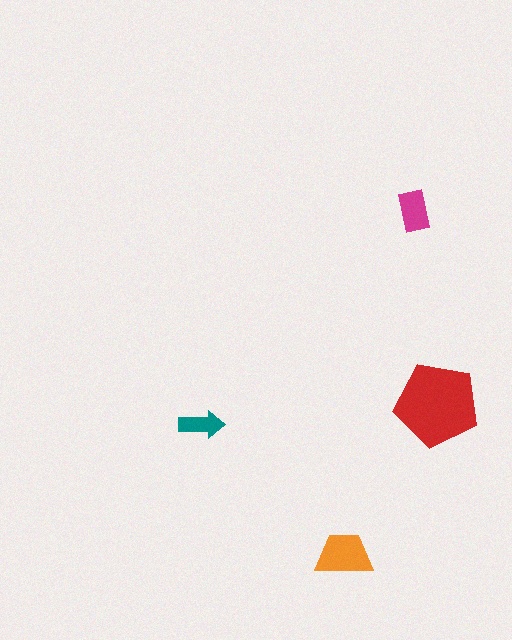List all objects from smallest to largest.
The teal arrow, the magenta rectangle, the orange trapezoid, the red pentagon.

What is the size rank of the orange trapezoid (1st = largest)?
2nd.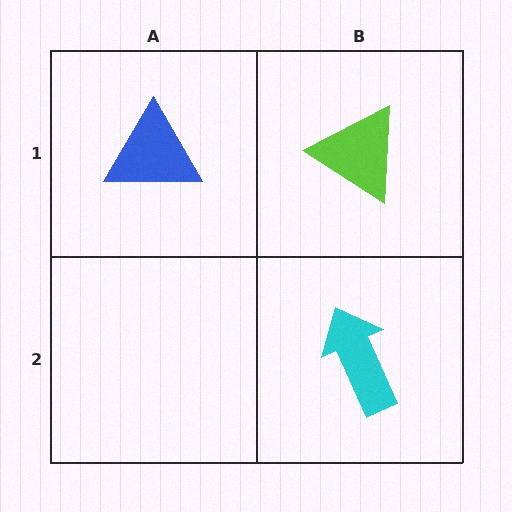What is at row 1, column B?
A lime triangle.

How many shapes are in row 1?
2 shapes.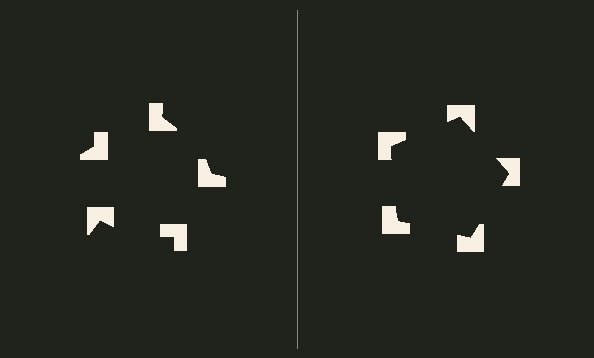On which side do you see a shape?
An illusory pentagon appears on the right side. On the left side the wedge cuts are rotated, so no coherent shape forms.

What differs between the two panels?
The notched squares are positioned identically on both sides; only the wedge orientations differ. On the right they align to a pentagon; on the left they are misaligned.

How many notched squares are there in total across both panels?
10 — 5 on each side.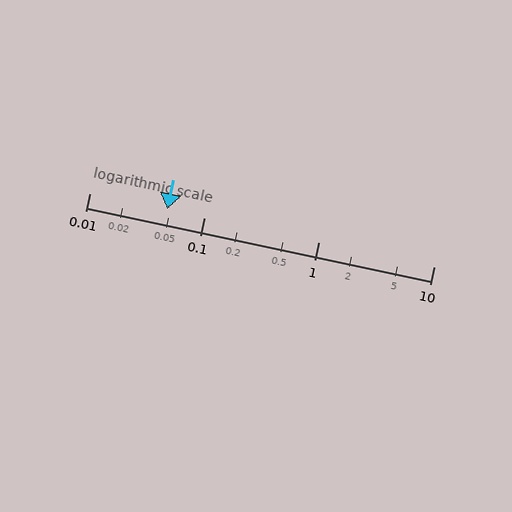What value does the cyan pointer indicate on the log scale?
The pointer indicates approximately 0.048.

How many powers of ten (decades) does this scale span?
The scale spans 3 decades, from 0.01 to 10.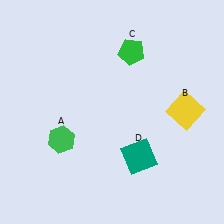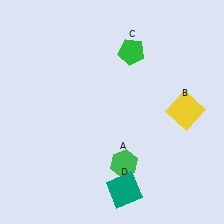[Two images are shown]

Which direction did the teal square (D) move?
The teal square (D) moved down.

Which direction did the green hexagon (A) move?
The green hexagon (A) moved right.